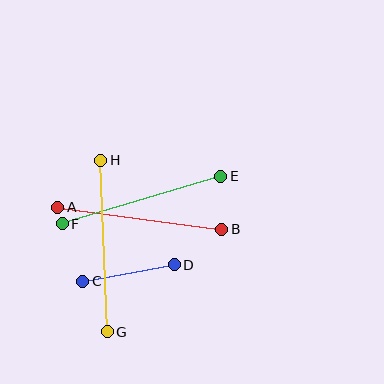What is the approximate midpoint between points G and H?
The midpoint is at approximately (104, 246) pixels.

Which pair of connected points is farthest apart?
Points G and H are farthest apart.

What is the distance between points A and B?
The distance is approximately 165 pixels.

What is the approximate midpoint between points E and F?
The midpoint is at approximately (141, 200) pixels.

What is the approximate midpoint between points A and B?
The midpoint is at approximately (140, 218) pixels.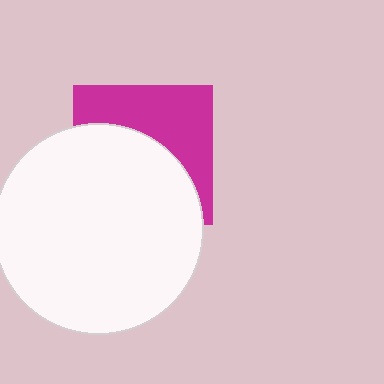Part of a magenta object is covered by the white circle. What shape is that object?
It is a square.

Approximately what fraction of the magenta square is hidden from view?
Roughly 56% of the magenta square is hidden behind the white circle.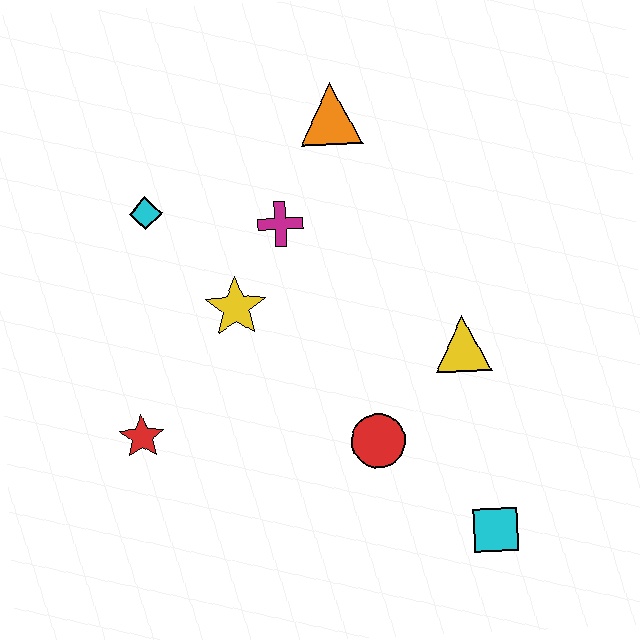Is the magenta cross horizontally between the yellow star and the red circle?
Yes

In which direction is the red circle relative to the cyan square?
The red circle is to the left of the cyan square.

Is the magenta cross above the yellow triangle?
Yes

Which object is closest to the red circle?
The yellow triangle is closest to the red circle.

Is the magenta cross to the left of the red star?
No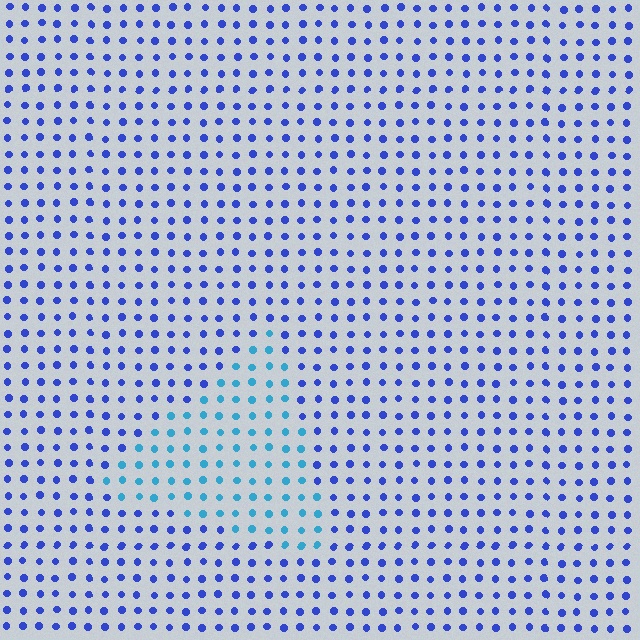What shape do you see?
I see a triangle.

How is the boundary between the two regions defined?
The boundary is defined purely by a slight shift in hue (about 38 degrees). Spacing, size, and orientation are identical on both sides.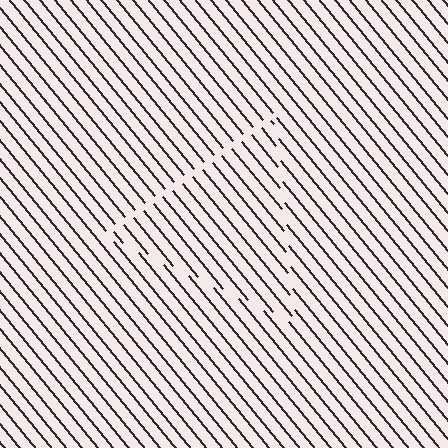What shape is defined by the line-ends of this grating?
An illusory triangle. The interior of the shape contains the same grating, shifted by half a period — the contour is defined by the phase discontinuity where line-ends from the inner and outer gratings abut.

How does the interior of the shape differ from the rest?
The interior of the shape contains the same grating, shifted by half a period — the contour is defined by the phase discontinuity where line-ends from the inner and outer gratings abut.